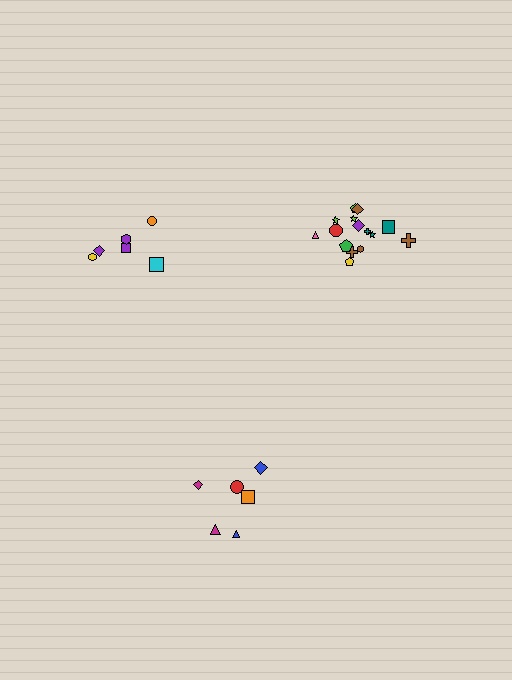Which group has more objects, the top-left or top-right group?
The top-right group.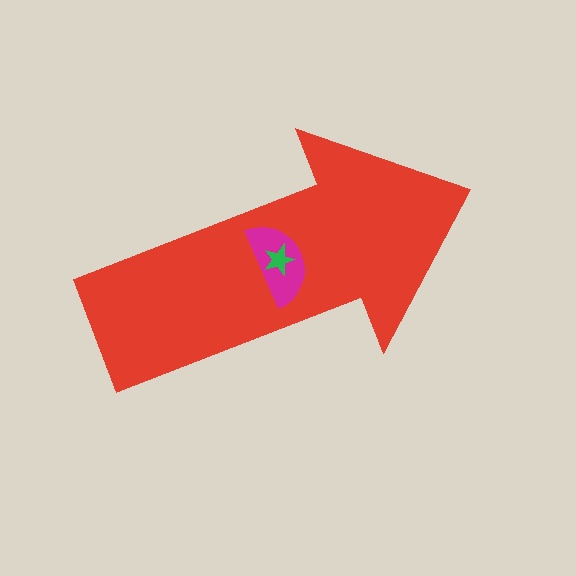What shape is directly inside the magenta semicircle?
The green star.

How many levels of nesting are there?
3.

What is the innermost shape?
The green star.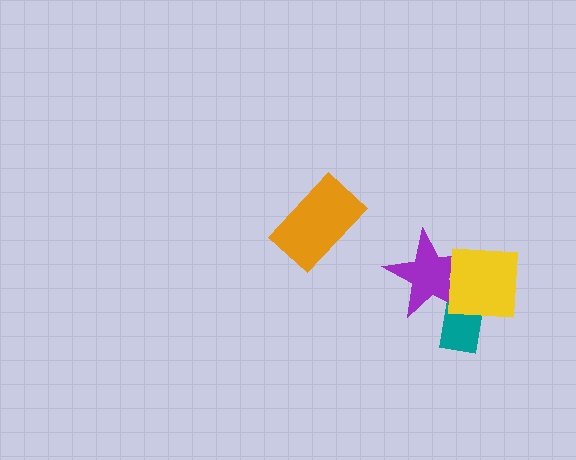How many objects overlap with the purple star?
2 objects overlap with the purple star.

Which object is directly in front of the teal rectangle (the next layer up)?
The purple star is directly in front of the teal rectangle.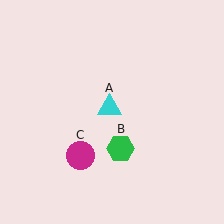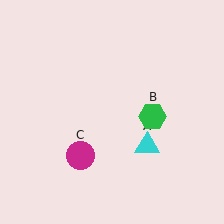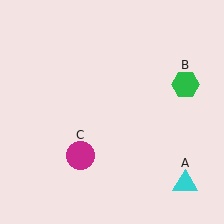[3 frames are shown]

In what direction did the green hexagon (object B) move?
The green hexagon (object B) moved up and to the right.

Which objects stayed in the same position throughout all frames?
Magenta circle (object C) remained stationary.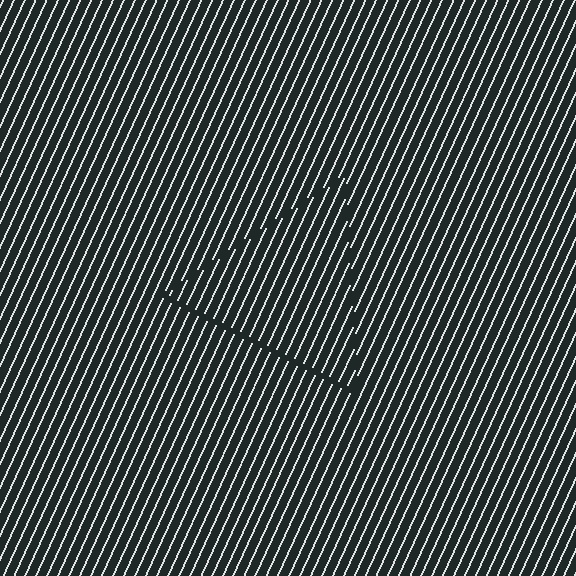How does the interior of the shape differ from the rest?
The interior of the shape contains the same grating, shifted by half a period — the contour is defined by the phase discontinuity where line-ends from the inner and outer gratings abut.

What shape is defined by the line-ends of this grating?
An illusory triangle. The interior of the shape contains the same grating, shifted by half a period — the contour is defined by the phase discontinuity where line-ends from the inner and outer gratings abut.